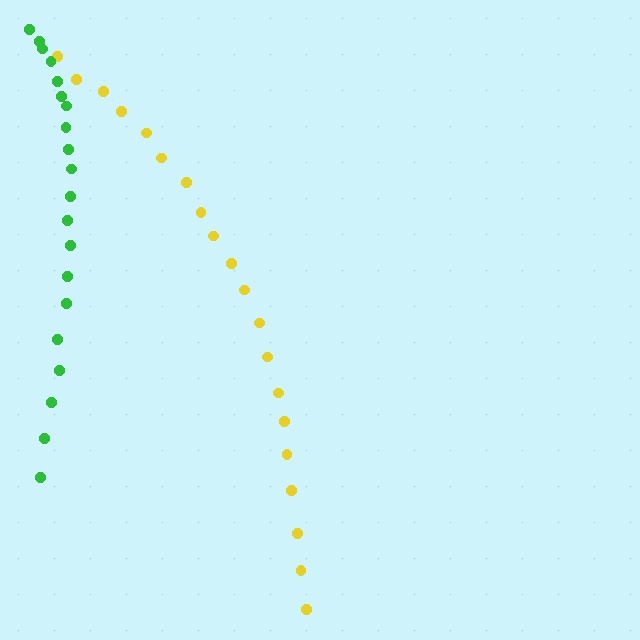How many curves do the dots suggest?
There are 2 distinct paths.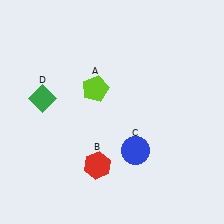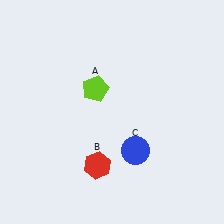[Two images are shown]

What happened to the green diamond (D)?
The green diamond (D) was removed in Image 2. It was in the top-left area of Image 1.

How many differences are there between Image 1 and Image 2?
There is 1 difference between the two images.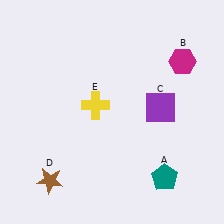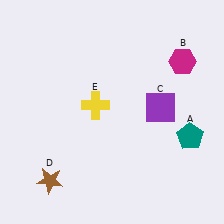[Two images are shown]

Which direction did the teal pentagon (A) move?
The teal pentagon (A) moved up.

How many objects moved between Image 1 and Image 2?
1 object moved between the two images.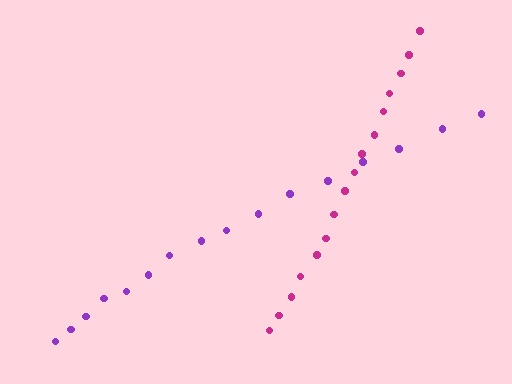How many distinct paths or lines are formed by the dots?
There are 2 distinct paths.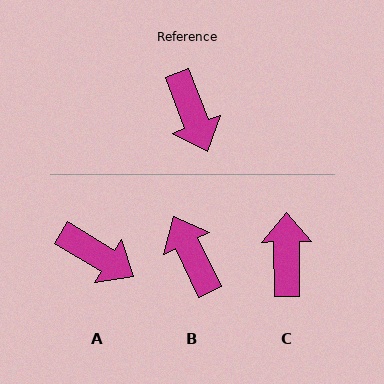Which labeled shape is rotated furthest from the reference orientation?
B, about 175 degrees away.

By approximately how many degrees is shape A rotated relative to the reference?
Approximately 38 degrees counter-clockwise.